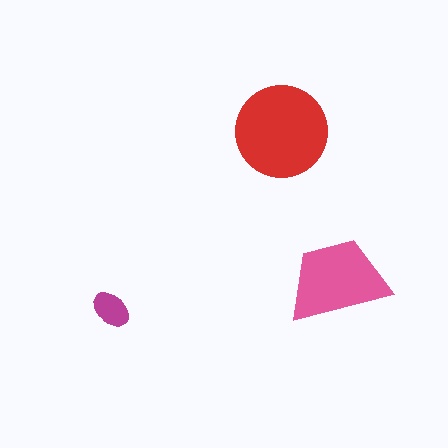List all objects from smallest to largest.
The magenta ellipse, the pink trapezoid, the red circle.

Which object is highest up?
The red circle is topmost.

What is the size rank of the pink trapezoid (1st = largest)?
2nd.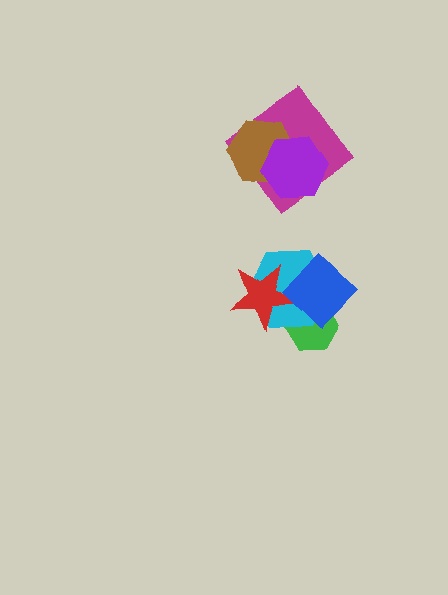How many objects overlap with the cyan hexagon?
3 objects overlap with the cyan hexagon.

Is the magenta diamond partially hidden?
Yes, it is partially covered by another shape.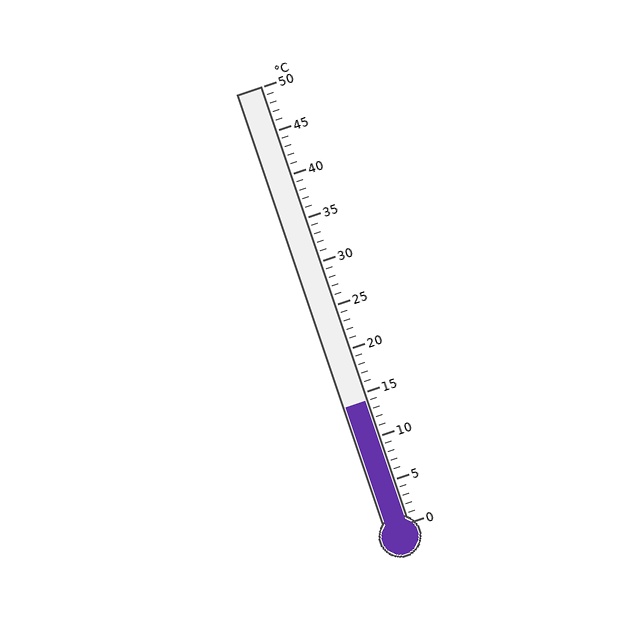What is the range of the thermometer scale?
The thermometer scale ranges from 0°C to 50°C.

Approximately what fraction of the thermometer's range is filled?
The thermometer is filled to approximately 30% of its range.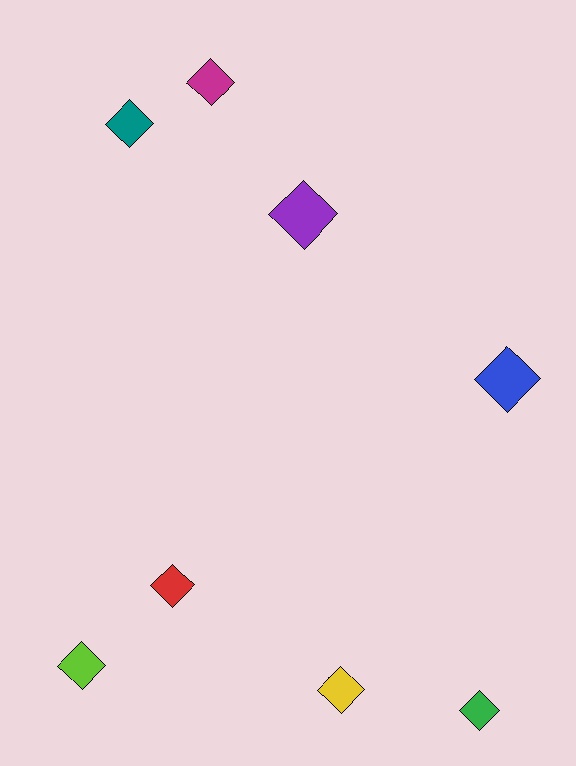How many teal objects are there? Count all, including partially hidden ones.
There is 1 teal object.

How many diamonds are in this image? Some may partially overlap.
There are 8 diamonds.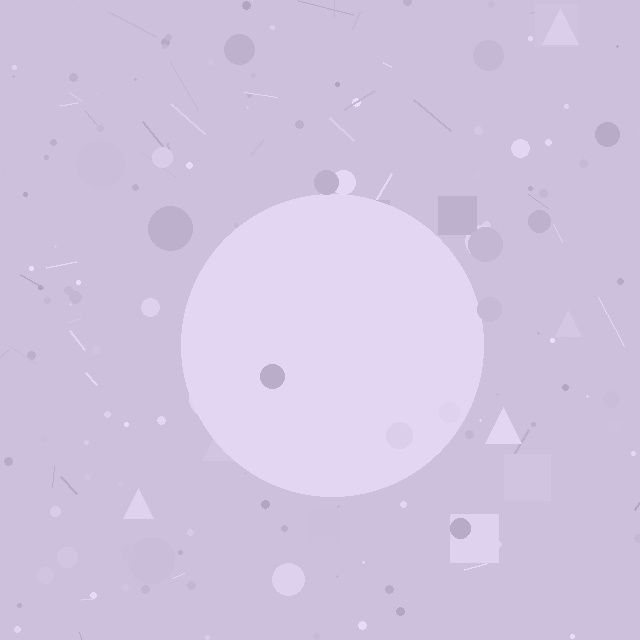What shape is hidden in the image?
A circle is hidden in the image.